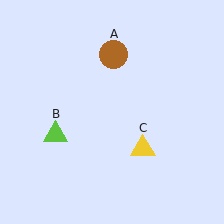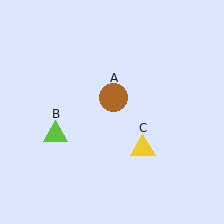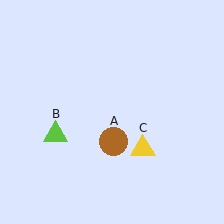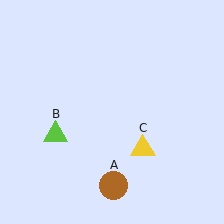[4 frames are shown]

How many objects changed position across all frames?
1 object changed position: brown circle (object A).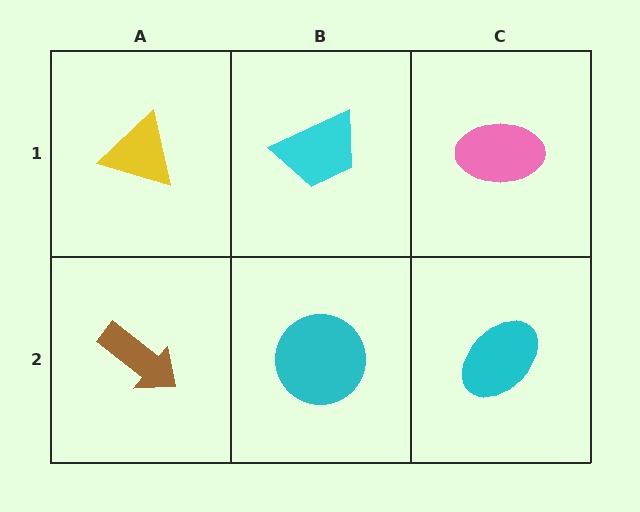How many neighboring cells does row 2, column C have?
2.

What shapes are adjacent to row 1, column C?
A cyan ellipse (row 2, column C), a cyan trapezoid (row 1, column B).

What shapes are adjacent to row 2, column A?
A yellow triangle (row 1, column A), a cyan circle (row 2, column B).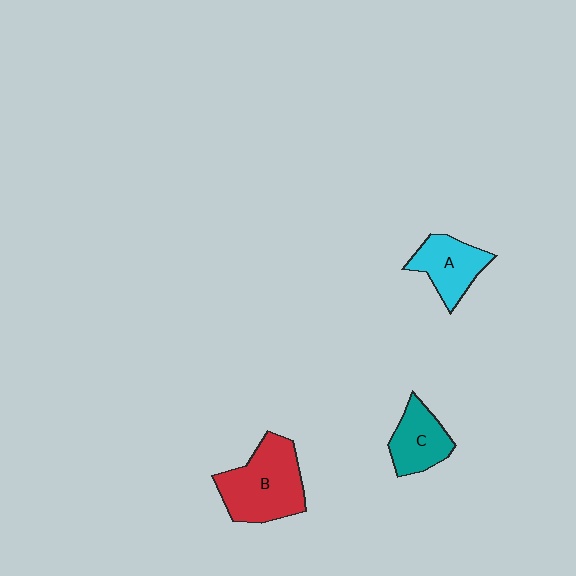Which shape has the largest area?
Shape B (red).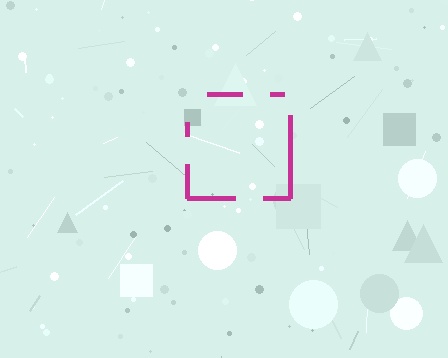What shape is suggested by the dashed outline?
The dashed outline suggests a square.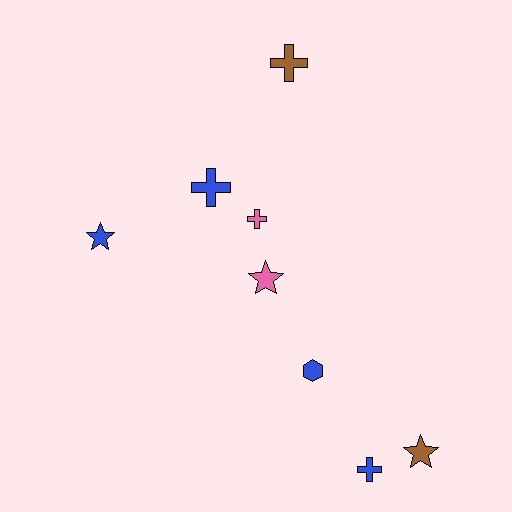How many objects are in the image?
There are 8 objects.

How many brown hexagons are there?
There are no brown hexagons.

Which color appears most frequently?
Blue, with 4 objects.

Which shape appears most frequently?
Cross, with 4 objects.